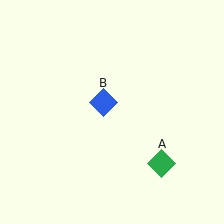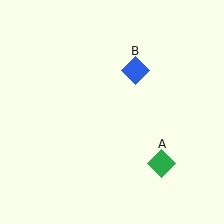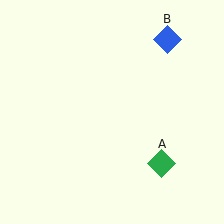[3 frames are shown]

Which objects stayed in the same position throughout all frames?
Green diamond (object A) remained stationary.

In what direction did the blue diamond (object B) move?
The blue diamond (object B) moved up and to the right.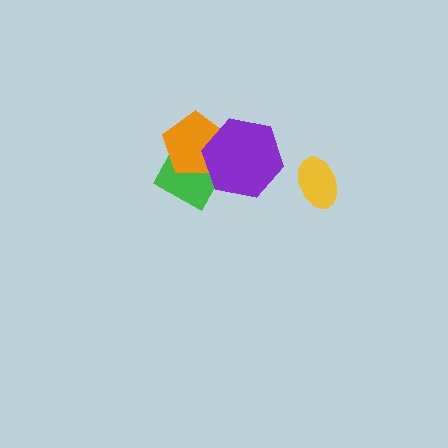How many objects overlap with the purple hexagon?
2 objects overlap with the purple hexagon.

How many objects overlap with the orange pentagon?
2 objects overlap with the orange pentagon.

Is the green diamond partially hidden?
Yes, it is partially covered by another shape.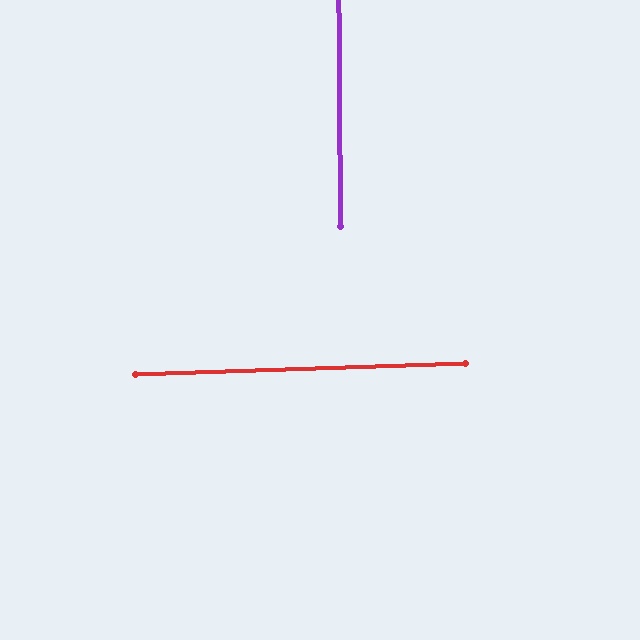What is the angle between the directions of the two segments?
Approximately 88 degrees.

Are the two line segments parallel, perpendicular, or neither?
Perpendicular — they meet at approximately 88°.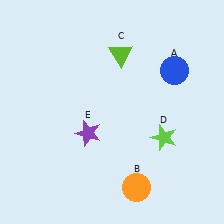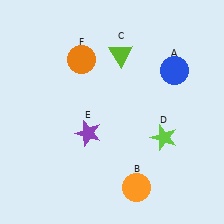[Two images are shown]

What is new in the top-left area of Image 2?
An orange circle (F) was added in the top-left area of Image 2.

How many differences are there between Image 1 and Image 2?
There is 1 difference between the two images.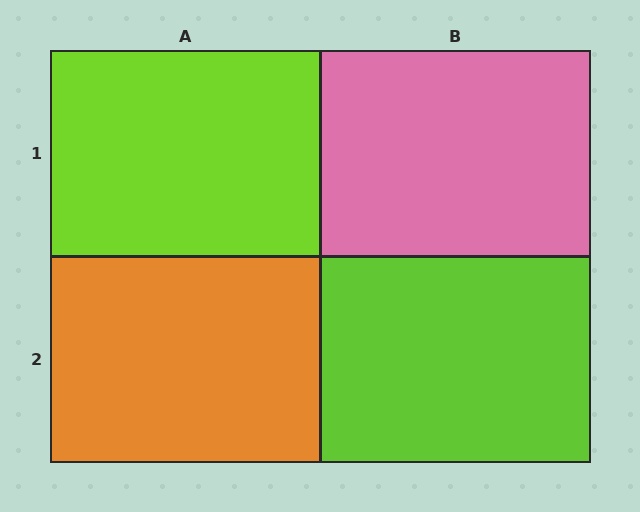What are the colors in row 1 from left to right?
Lime, pink.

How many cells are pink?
1 cell is pink.